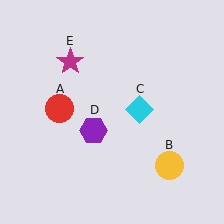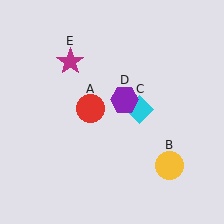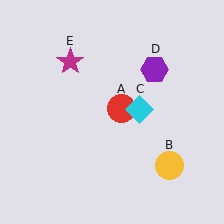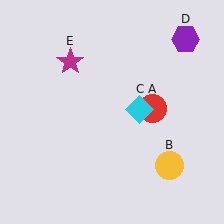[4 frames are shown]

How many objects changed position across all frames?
2 objects changed position: red circle (object A), purple hexagon (object D).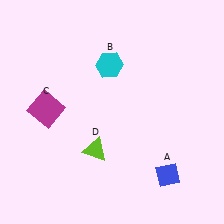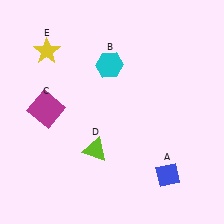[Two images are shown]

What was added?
A yellow star (E) was added in Image 2.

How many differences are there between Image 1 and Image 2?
There is 1 difference between the two images.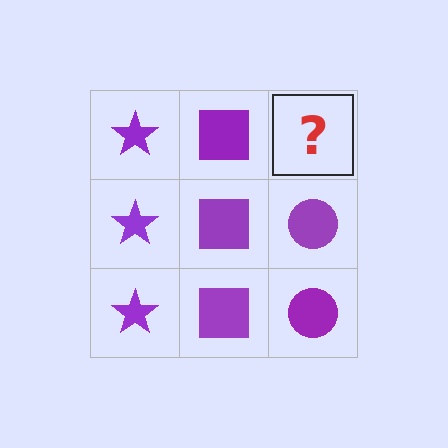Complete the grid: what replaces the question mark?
The question mark should be replaced with a purple circle.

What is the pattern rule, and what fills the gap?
The rule is that each column has a consistent shape. The gap should be filled with a purple circle.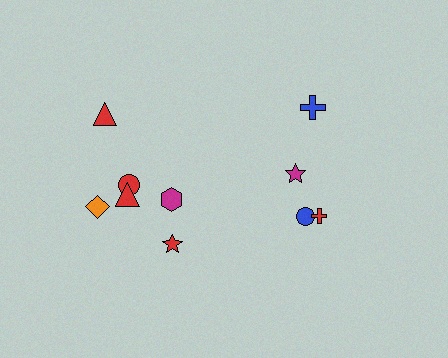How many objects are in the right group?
There are 4 objects.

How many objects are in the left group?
There are 6 objects.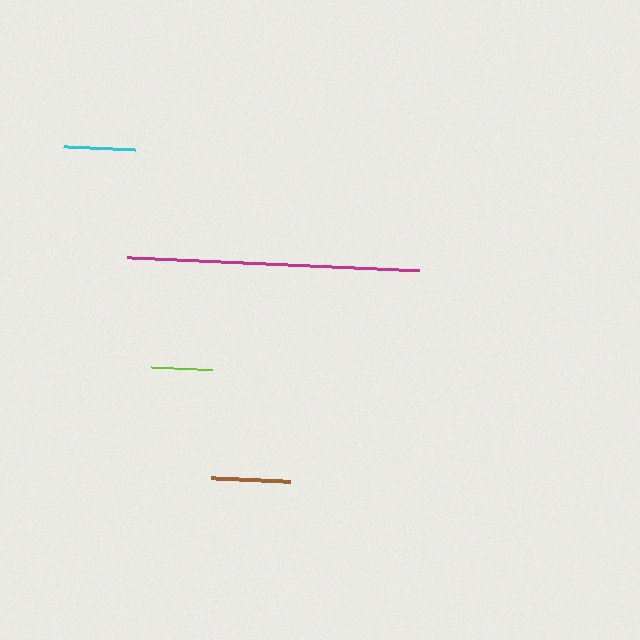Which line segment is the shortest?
The lime line is the shortest at approximately 61 pixels.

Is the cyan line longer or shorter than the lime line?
The cyan line is longer than the lime line.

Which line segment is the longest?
The magenta line is the longest at approximately 294 pixels.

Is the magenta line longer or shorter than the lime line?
The magenta line is longer than the lime line.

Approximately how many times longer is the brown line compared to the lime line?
The brown line is approximately 1.3 times the length of the lime line.